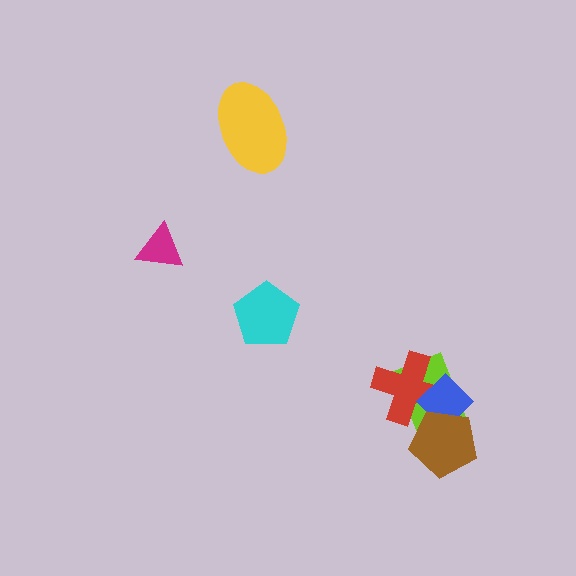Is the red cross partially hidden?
Yes, it is partially covered by another shape.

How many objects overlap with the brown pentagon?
3 objects overlap with the brown pentagon.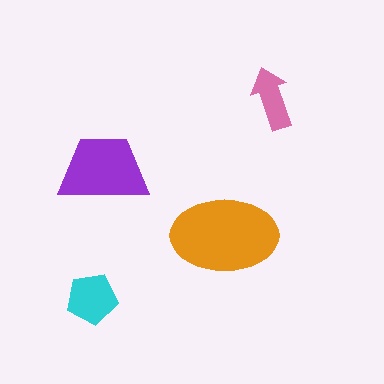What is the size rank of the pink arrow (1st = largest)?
4th.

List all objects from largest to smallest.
The orange ellipse, the purple trapezoid, the cyan pentagon, the pink arrow.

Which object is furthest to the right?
The pink arrow is rightmost.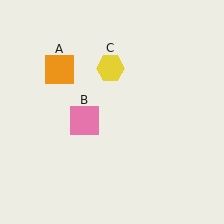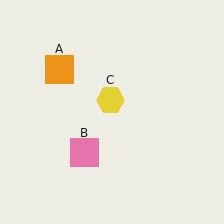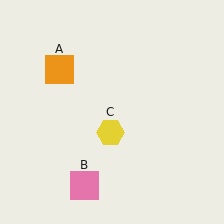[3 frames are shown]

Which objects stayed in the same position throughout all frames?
Orange square (object A) remained stationary.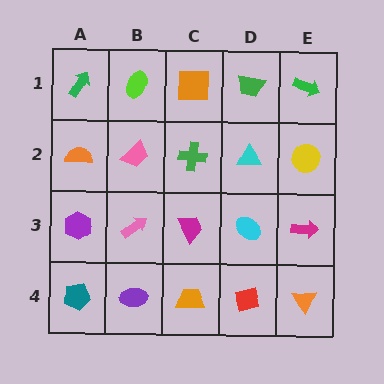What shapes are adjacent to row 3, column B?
A pink trapezoid (row 2, column B), a purple ellipse (row 4, column B), a purple hexagon (row 3, column A), a magenta trapezoid (row 3, column C).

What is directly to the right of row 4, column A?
A purple ellipse.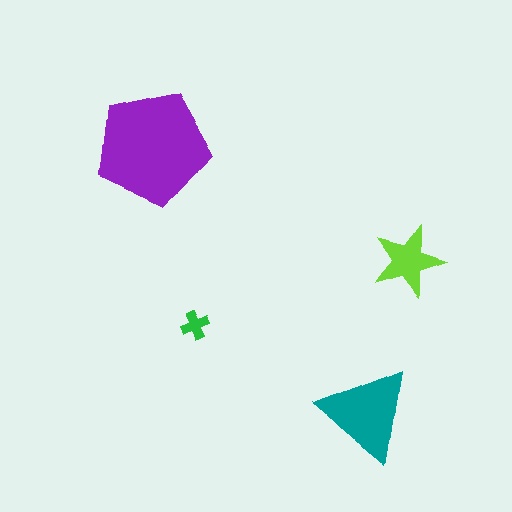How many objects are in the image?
There are 4 objects in the image.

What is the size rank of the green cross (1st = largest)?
4th.